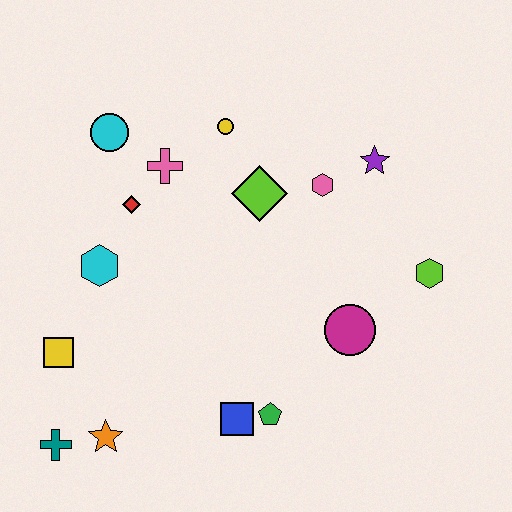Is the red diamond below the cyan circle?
Yes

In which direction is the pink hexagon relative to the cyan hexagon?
The pink hexagon is to the right of the cyan hexagon.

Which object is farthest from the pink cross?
The teal cross is farthest from the pink cross.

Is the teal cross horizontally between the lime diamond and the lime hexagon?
No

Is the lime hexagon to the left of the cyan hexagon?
No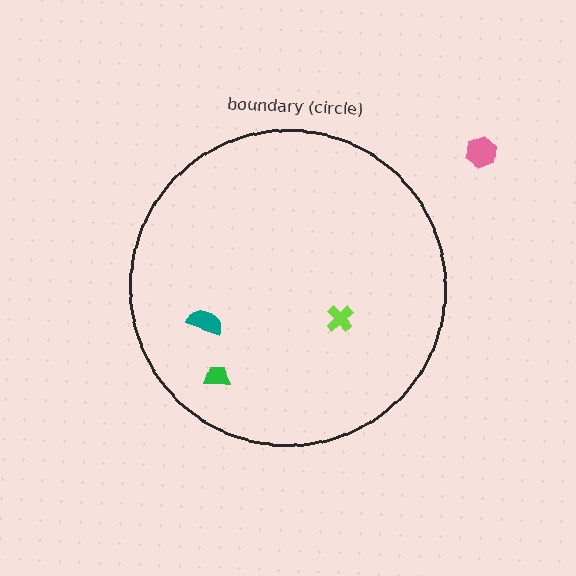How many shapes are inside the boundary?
3 inside, 1 outside.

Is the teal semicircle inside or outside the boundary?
Inside.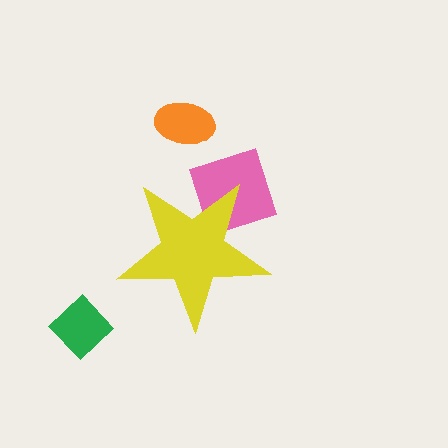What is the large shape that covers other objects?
A yellow star.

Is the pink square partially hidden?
Yes, the pink square is partially hidden behind the yellow star.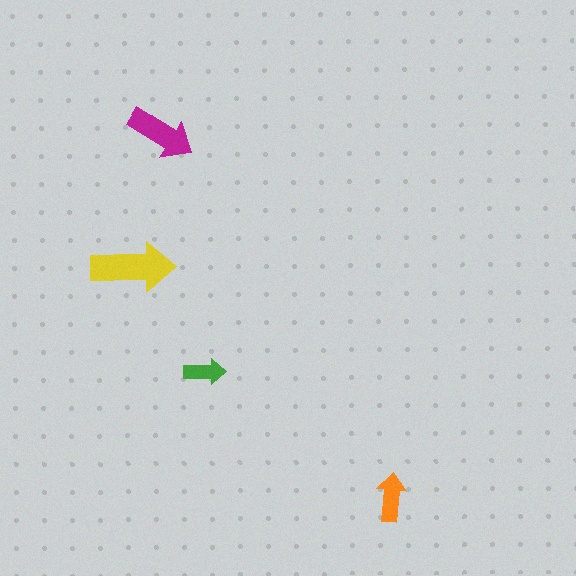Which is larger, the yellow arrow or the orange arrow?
The yellow one.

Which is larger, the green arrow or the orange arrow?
The orange one.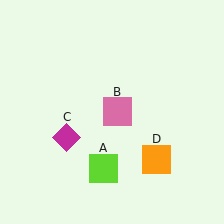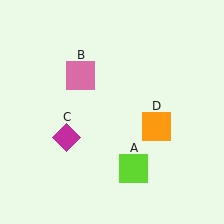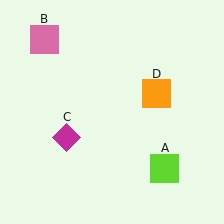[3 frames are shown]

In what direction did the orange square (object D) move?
The orange square (object D) moved up.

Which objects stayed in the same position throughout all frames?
Magenta diamond (object C) remained stationary.